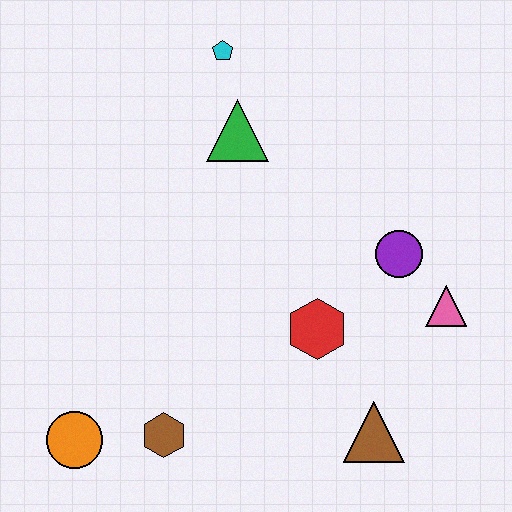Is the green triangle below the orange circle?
No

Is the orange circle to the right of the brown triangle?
No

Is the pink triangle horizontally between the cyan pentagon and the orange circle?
No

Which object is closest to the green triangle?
The cyan pentagon is closest to the green triangle.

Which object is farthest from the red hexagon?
The cyan pentagon is farthest from the red hexagon.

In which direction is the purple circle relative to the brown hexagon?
The purple circle is to the right of the brown hexagon.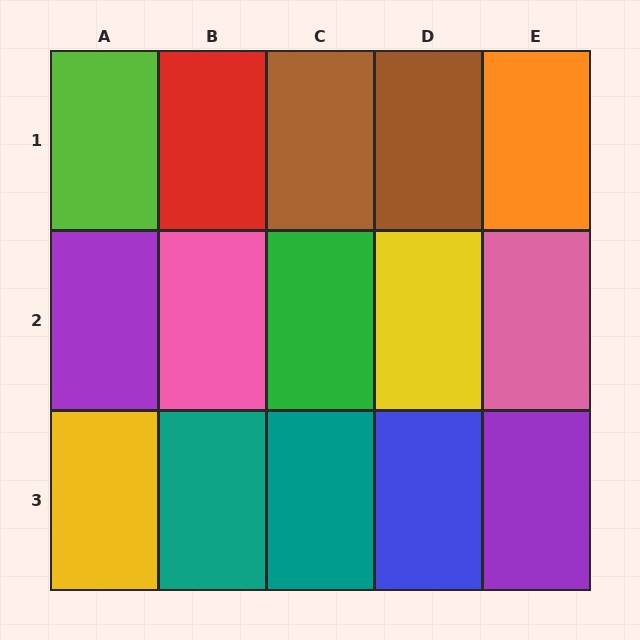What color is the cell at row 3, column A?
Yellow.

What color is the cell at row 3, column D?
Blue.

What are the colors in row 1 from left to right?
Lime, red, brown, brown, orange.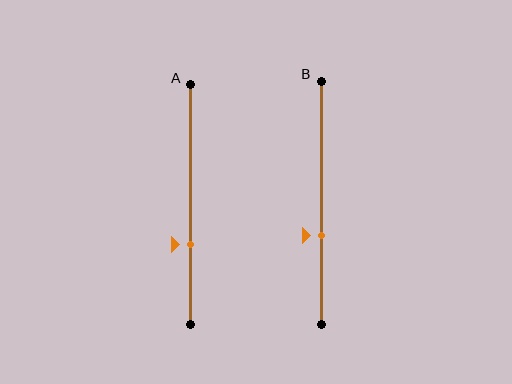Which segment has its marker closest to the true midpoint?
Segment B has its marker closest to the true midpoint.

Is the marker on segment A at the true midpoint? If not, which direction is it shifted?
No, the marker on segment A is shifted downward by about 17% of the segment length.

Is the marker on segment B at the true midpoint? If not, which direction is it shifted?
No, the marker on segment B is shifted downward by about 14% of the segment length.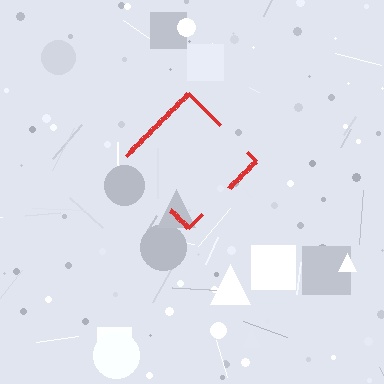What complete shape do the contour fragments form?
The contour fragments form a diamond.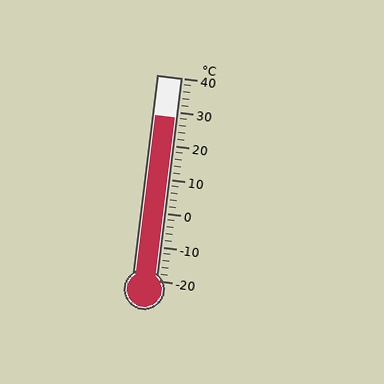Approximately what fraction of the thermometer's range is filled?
The thermometer is filled to approximately 80% of its range.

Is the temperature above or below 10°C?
The temperature is above 10°C.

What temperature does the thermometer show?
The thermometer shows approximately 28°C.